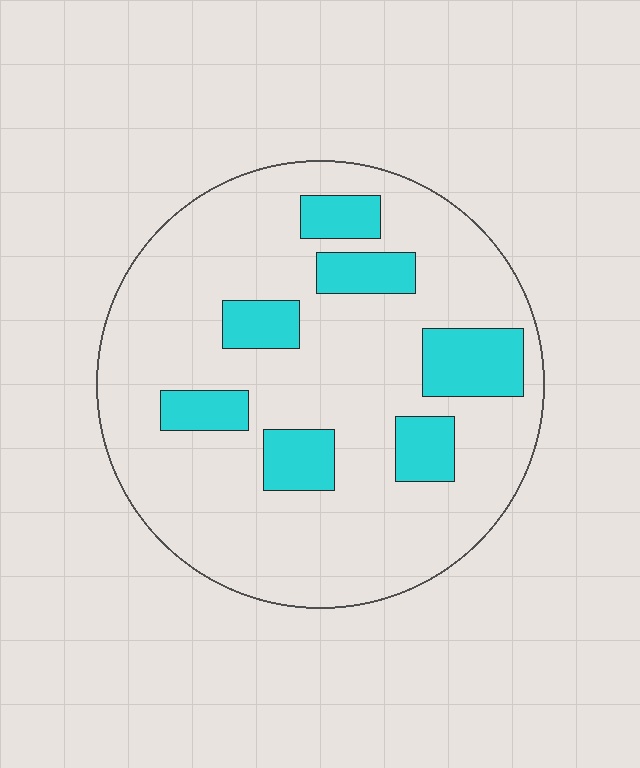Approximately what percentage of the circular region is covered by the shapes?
Approximately 20%.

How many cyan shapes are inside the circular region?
7.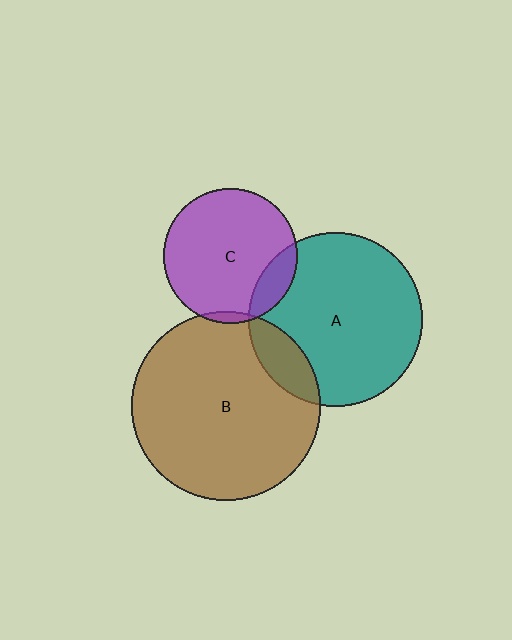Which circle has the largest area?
Circle B (brown).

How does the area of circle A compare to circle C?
Approximately 1.7 times.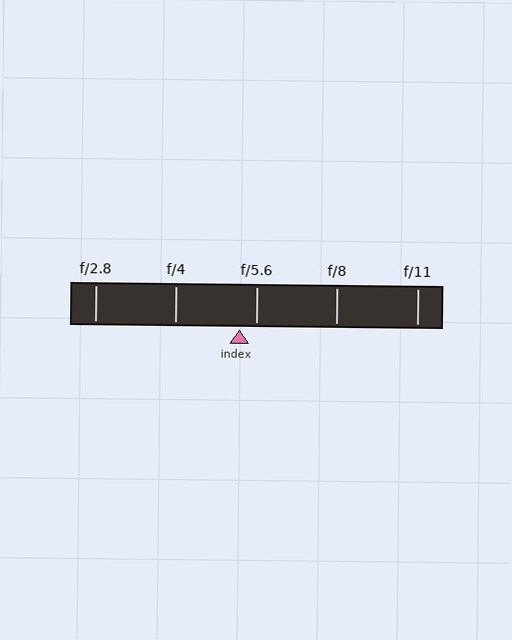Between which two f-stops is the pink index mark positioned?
The index mark is between f/4 and f/5.6.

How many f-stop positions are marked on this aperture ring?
There are 5 f-stop positions marked.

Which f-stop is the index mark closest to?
The index mark is closest to f/5.6.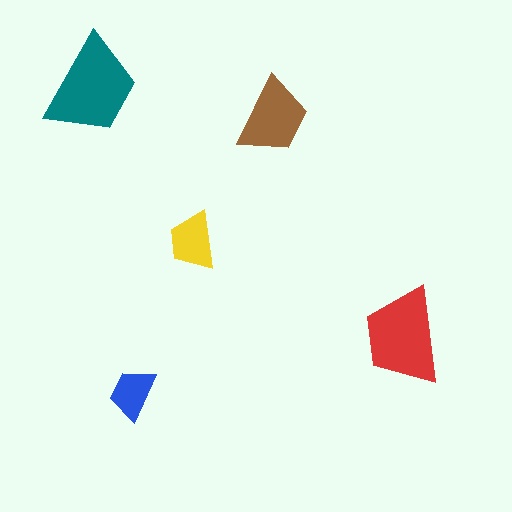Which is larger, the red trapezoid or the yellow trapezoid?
The red one.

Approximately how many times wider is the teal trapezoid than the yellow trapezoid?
About 1.5 times wider.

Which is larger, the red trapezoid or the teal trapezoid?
The teal one.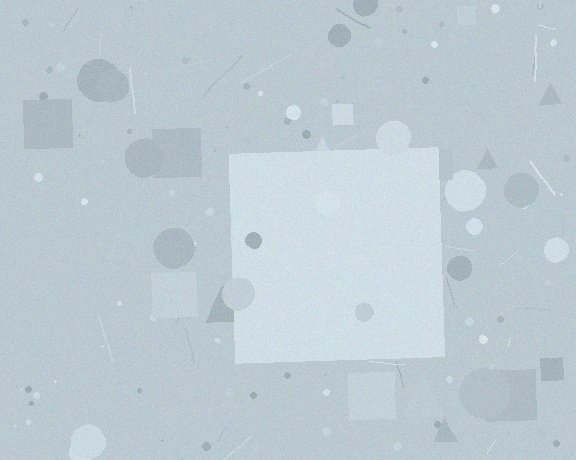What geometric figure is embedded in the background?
A square is embedded in the background.